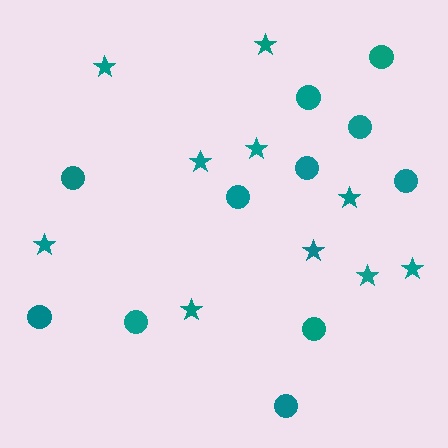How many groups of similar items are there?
There are 2 groups: one group of stars (10) and one group of circles (11).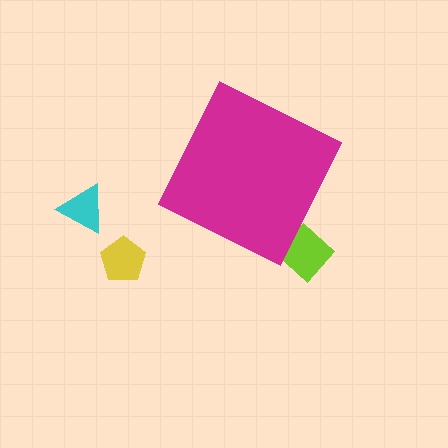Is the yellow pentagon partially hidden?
No, the yellow pentagon is fully visible.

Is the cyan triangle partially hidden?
No, the cyan triangle is fully visible.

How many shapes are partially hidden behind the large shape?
1 shape is partially hidden.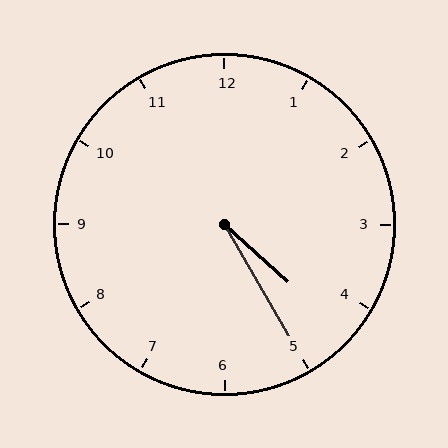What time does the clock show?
4:25.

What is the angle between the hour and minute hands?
Approximately 18 degrees.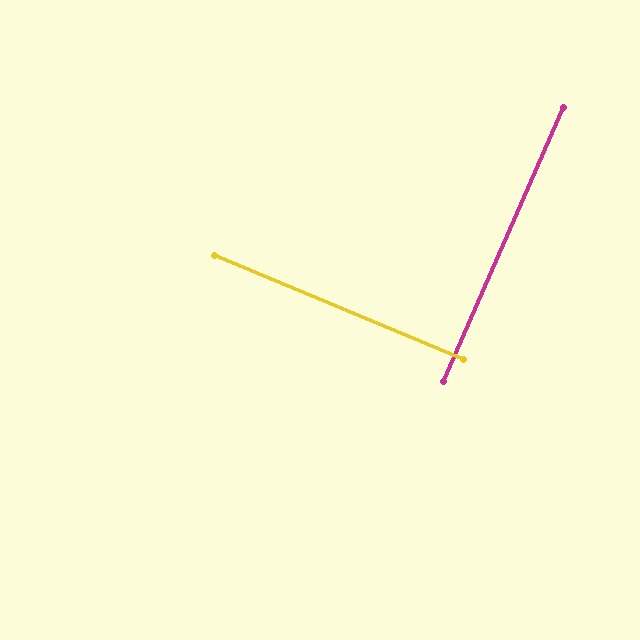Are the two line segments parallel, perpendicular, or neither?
Perpendicular — they meet at approximately 89°.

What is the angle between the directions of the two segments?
Approximately 89 degrees.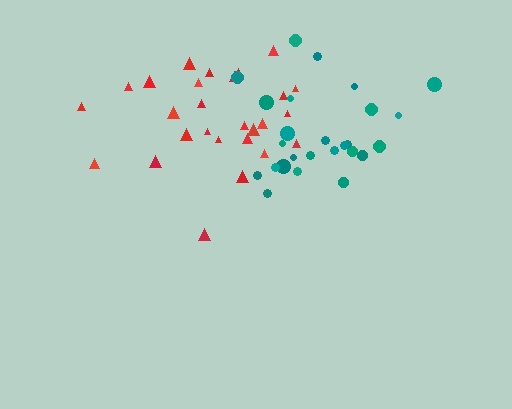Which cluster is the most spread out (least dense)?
Red.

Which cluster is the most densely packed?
Teal.